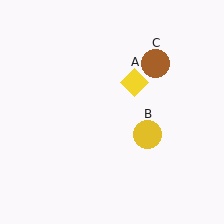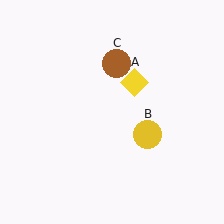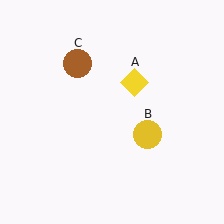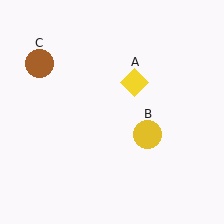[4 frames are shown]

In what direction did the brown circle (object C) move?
The brown circle (object C) moved left.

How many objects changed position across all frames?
1 object changed position: brown circle (object C).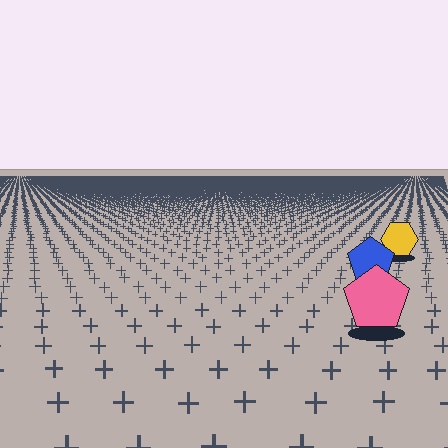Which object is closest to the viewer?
The pink pentagon is closest. The texture marks near it are larger and more spread out.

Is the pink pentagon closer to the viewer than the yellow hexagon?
Yes. The pink pentagon is closer — you can tell from the texture gradient: the ground texture is coarser near it.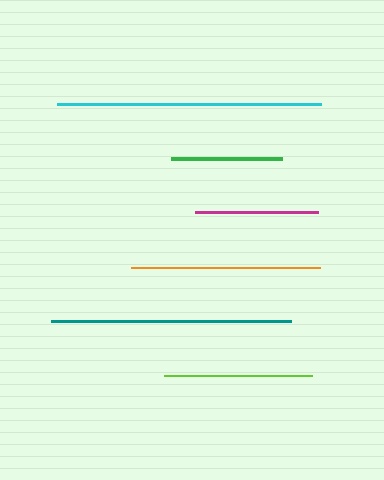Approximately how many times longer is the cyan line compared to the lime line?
The cyan line is approximately 1.8 times the length of the lime line.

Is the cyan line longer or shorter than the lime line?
The cyan line is longer than the lime line.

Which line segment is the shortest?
The green line is the shortest at approximately 110 pixels.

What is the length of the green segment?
The green segment is approximately 110 pixels long.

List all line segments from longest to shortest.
From longest to shortest: cyan, teal, orange, lime, magenta, green.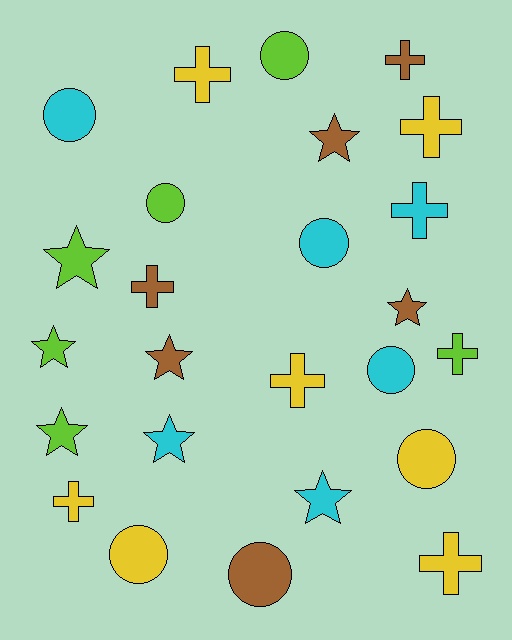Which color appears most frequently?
Yellow, with 7 objects.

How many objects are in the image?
There are 25 objects.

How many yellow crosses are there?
There are 5 yellow crosses.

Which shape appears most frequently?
Cross, with 9 objects.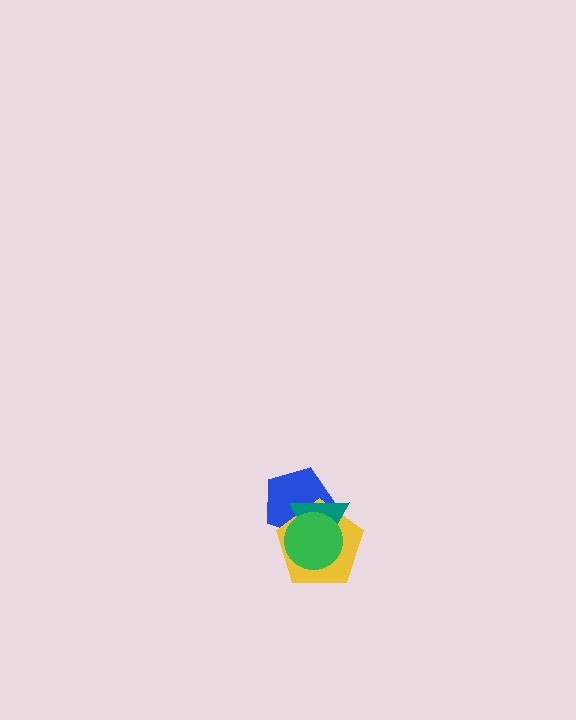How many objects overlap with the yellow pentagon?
3 objects overlap with the yellow pentagon.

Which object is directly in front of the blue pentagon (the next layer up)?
The yellow pentagon is directly in front of the blue pentagon.